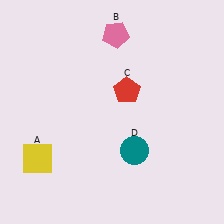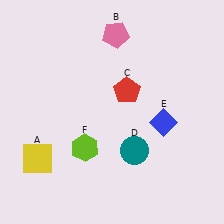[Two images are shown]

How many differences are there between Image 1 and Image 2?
There are 2 differences between the two images.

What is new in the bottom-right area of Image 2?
A blue diamond (E) was added in the bottom-right area of Image 2.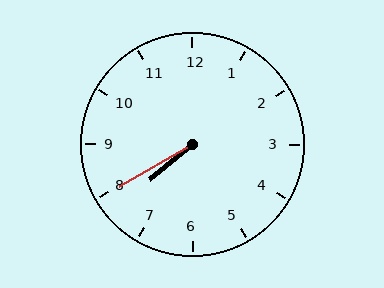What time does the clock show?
7:40.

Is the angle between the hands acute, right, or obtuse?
It is acute.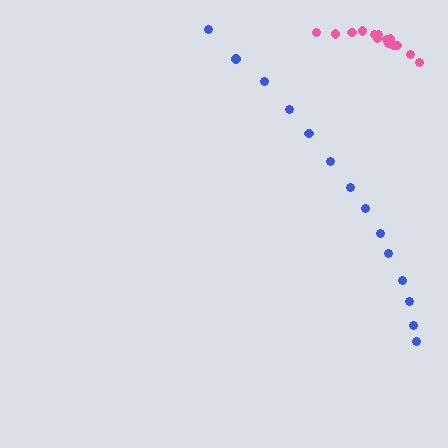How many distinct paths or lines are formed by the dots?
There are 2 distinct paths.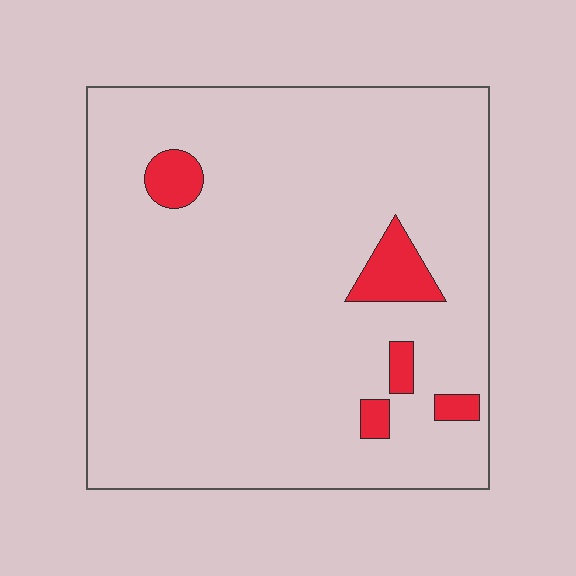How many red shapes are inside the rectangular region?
5.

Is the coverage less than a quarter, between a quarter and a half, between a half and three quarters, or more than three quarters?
Less than a quarter.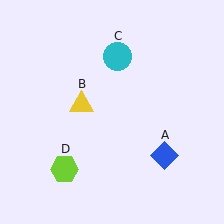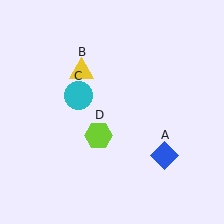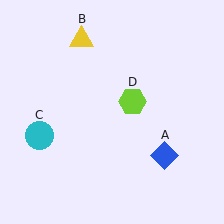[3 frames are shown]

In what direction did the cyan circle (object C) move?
The cyan circle (object C) moved down and to the left.